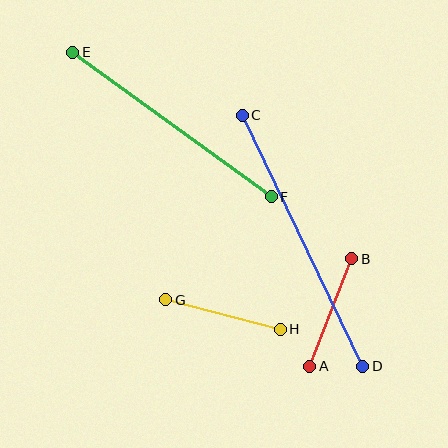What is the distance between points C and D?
The distance is approximately 278 pixels.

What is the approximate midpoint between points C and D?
The midpoint is at approximately (302, 241) pixels.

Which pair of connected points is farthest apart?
Points C and D are farthest apart.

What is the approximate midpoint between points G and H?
The midpoint is at approximately (223, 314) pixels.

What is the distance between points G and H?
The distance is approximately 118 pixels.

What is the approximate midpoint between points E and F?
The midpoint is at approximately (172, 125) pixels.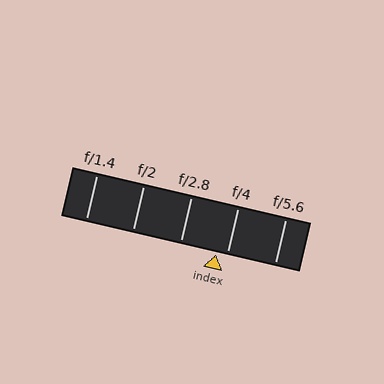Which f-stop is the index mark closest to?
The index mark is closest to f/4.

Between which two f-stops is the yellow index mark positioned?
The index mark is between f/2.8 and f/4.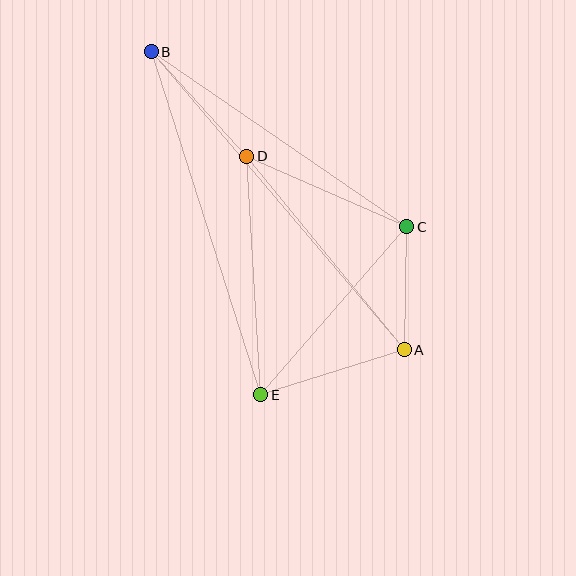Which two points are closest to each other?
Points A and C are closest to each other.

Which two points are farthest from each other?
Points A and B are farthest from each other.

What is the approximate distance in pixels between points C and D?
The distance between C and D is approximately 175 pixels.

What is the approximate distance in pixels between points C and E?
The distance between C and E is approximately 223 pixels.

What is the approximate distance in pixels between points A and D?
The distance between A and D is approximately 250 pixels.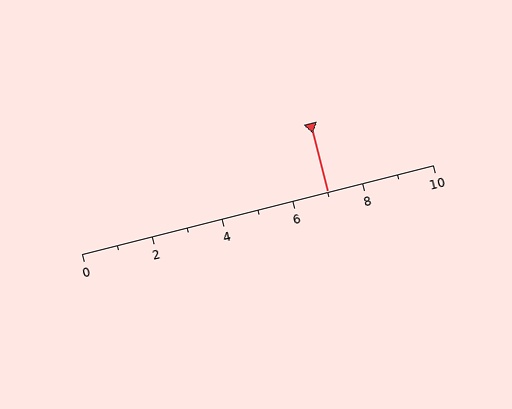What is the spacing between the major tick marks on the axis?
The major ticks are spaced 2 apart.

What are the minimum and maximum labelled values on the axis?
The axis runs from 0 to 10.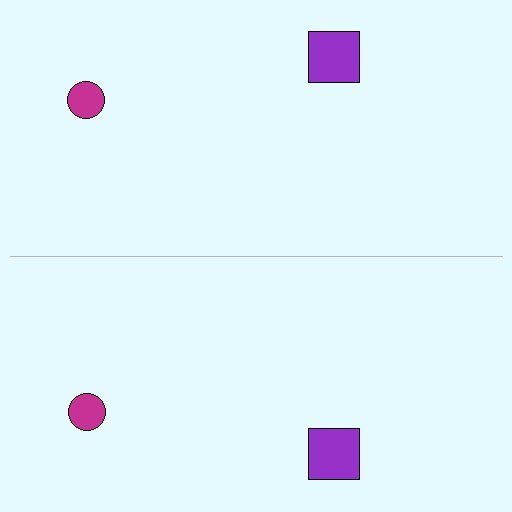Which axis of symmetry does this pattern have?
The pattern has a horizontal axis of symmetry running through the center of the image.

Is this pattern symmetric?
Yes, this pattern has bilateral (reflection) symmetry.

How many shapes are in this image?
There are 4 shapes in this image.